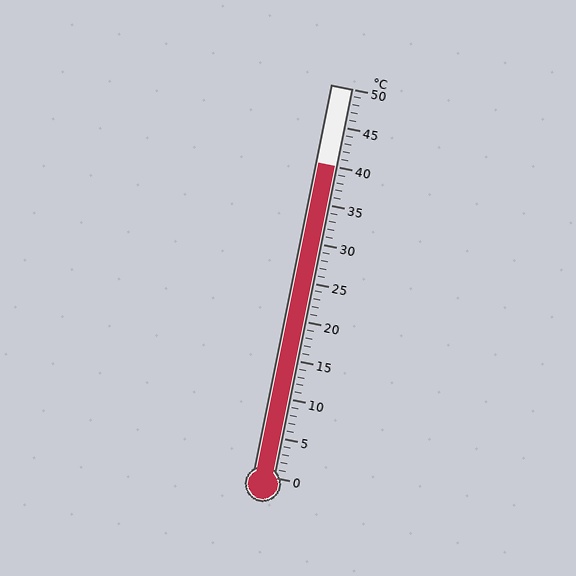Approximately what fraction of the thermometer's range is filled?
The thermometer is filled to approximately 80% of its range.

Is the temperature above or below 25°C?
The temperature is above 25°C.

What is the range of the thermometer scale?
The thermometer scale ranges from 0°C to 50°C.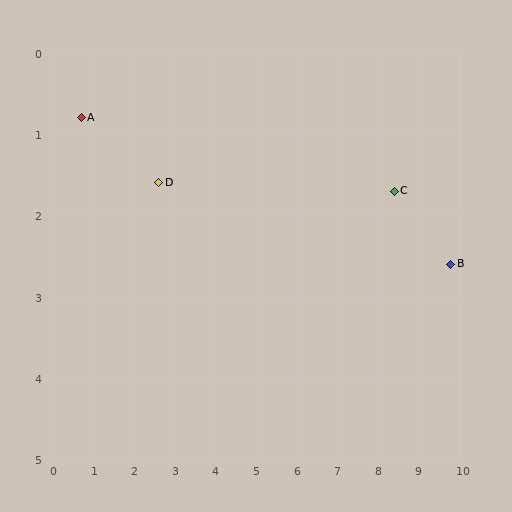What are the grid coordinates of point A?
Point A is at approximately (0.7, 0.8).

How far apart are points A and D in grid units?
Points A and D are about 2.1 grid units apart.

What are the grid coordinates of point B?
Point B is at approximately (9.8, 2.6).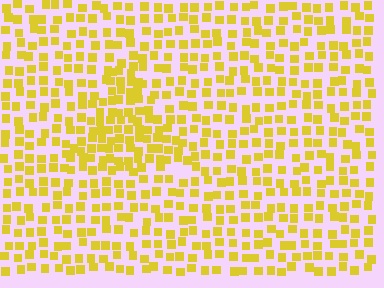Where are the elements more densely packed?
The elements are more densely packed inside the triangle boundary.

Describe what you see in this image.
The image contains small yellow elements arranged at two different densities. A triangle-shaped region is visible where the elements are more densely packed than the surrounding area.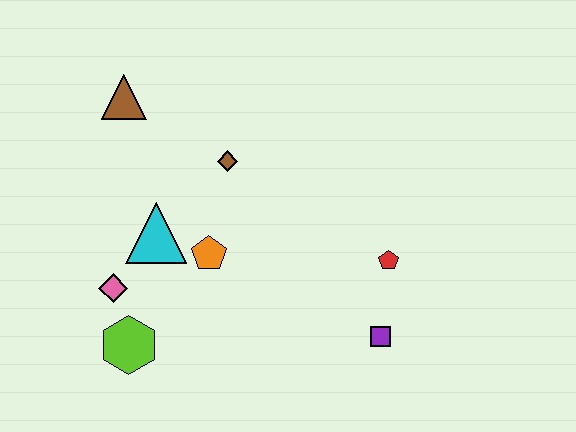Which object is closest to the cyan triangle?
The orange pentagon is closest to the cyan triangle.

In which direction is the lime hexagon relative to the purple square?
The lime hexagon is to the left of the purple square.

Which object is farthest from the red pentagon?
The brown triangle is farthest from the red pentagon.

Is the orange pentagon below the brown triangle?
Yes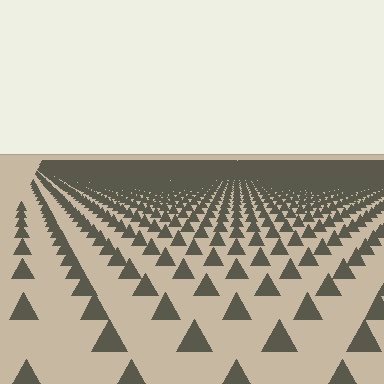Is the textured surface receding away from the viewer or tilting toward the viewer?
The surface is receding away from the viewer. Texture elements get smaller and denser toward the top.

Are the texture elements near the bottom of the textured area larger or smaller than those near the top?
Larger. Near the bottom, elements are closer to the viewer and appear at a bigger on-screen size.